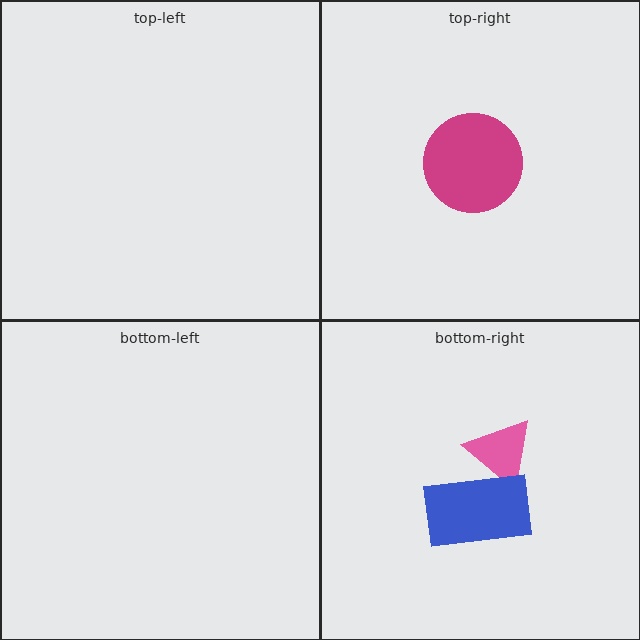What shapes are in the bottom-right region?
The pink triangle, the blue rectangle.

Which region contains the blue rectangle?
The bottom-right region.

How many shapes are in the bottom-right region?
2.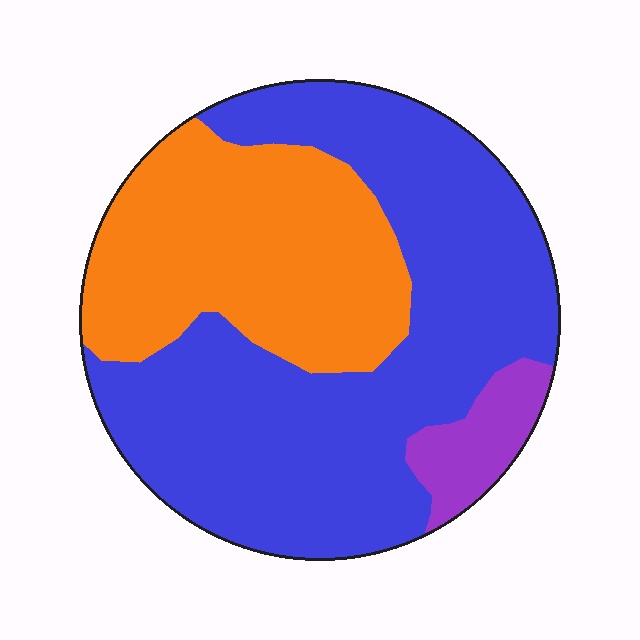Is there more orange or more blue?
Blue.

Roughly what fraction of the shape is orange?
Orange takes up about one third (1/3) of the shape.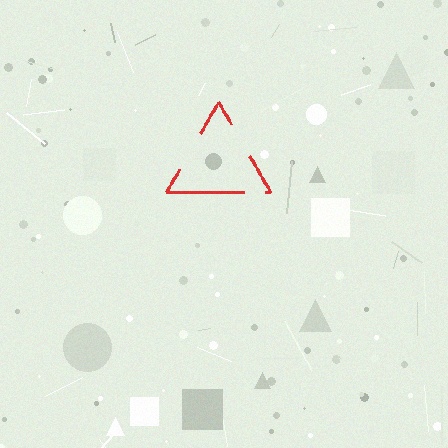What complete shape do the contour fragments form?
The contour fragments form a triangle.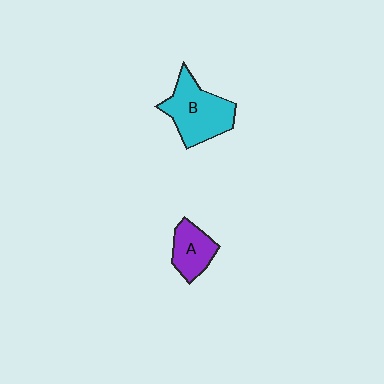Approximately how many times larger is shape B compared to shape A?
Approximately 1.7 times.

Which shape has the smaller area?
Shape A (purple).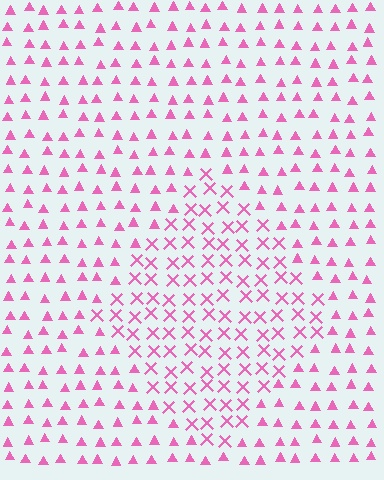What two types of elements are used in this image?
The image uses X marks inside the diamond region and triangles outside it.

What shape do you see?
I see a diamond.